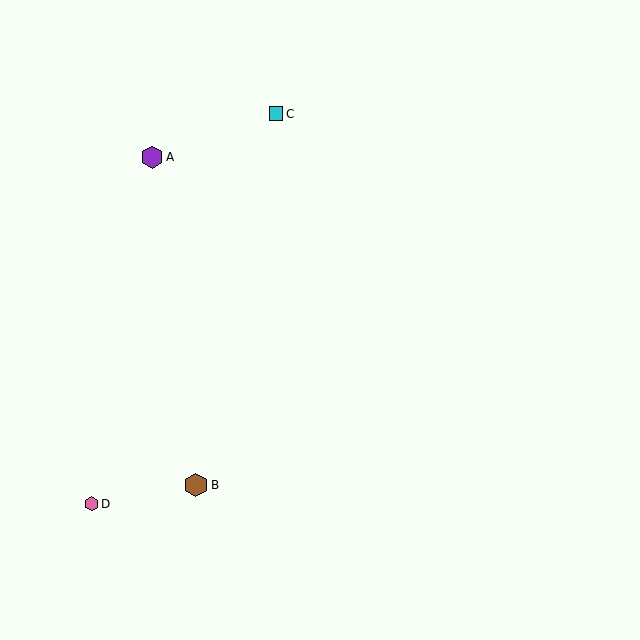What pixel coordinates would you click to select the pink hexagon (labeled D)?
Click at (91, 504) to select the pink hexagon D.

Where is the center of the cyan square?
The center of the cyan square is at (276, 114).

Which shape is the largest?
The brown hexagon (labeled B) is the largest.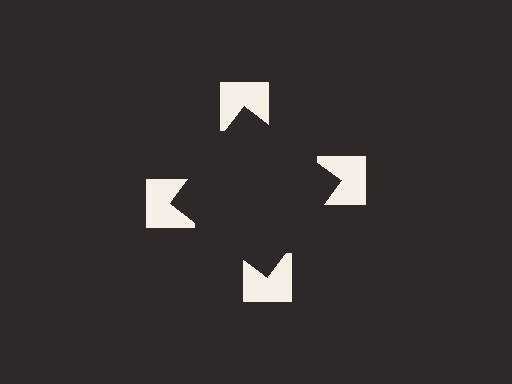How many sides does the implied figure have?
4 sides.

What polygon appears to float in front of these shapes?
An illusory square — its edges are inferred from the aligned wedge cuts in the notched squares, not physically drawn.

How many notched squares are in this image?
There are 4 — one at each vertex of the illusory square.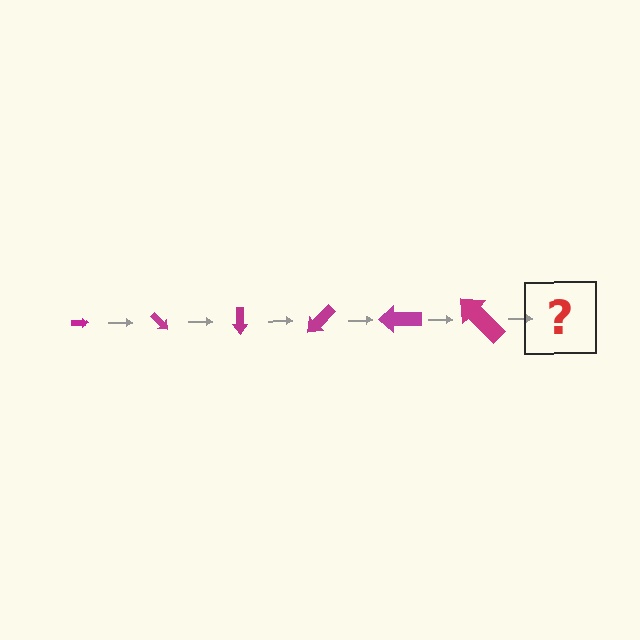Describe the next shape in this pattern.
It should be an arrow, larger than the previous one and rotated 270 degrees from the start.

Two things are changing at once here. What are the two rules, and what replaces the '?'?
The two rules are that the arrow grows larger each step and it rotates 45 degrees each step. The '?' should be an arrow, larger than the previous one and rotated 270 degrees from the start.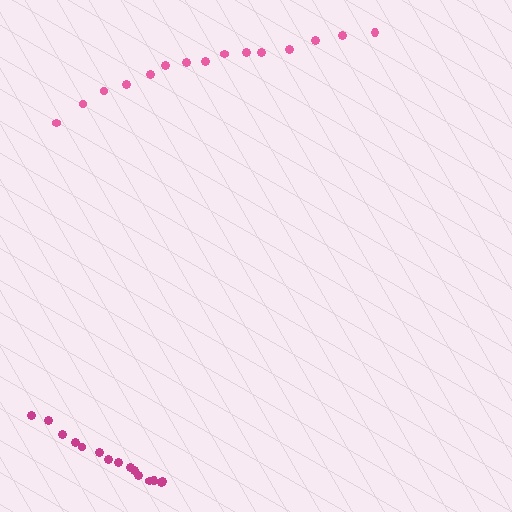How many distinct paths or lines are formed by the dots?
There are 2 distinct paths.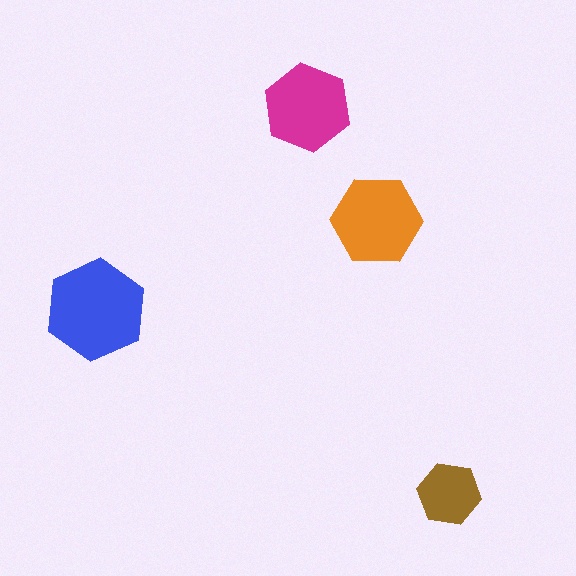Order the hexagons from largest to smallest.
the blue one, the orange one, the magenta one, the brown one.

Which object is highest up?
The magenta hexagon is topmost.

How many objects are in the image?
There are 4 objects in the image.